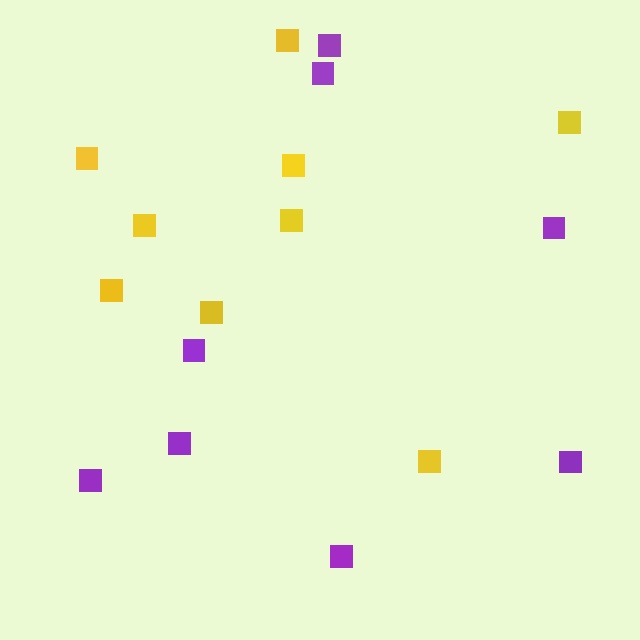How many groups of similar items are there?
There are 2 groups: one group of yellow squares (9) and one group of purple squares (8).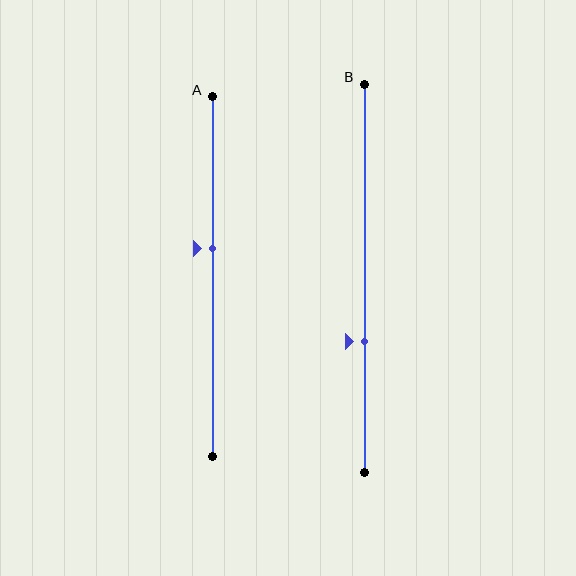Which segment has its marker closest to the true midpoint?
Segment A has its marker closest to the true midpoint.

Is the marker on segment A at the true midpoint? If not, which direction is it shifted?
No, the marker on segment A is shifted upward by about 8% of the segment length.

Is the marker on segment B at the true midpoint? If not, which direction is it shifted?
No, the marker on segment B is shifted downward by about 16% of the segment length.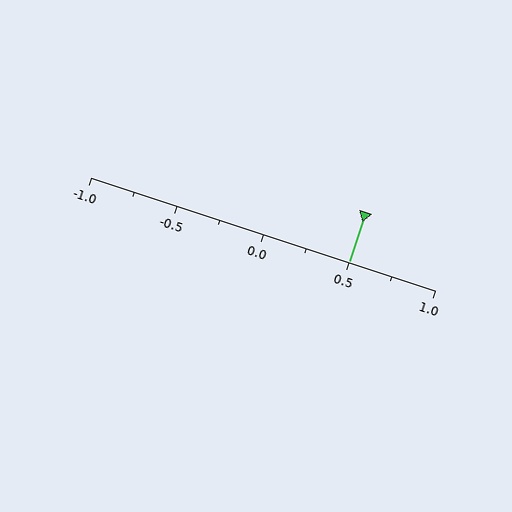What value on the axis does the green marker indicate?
The marker indicates approximately 0.5.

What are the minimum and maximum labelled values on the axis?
The axis runs from -1.0 to 1.0.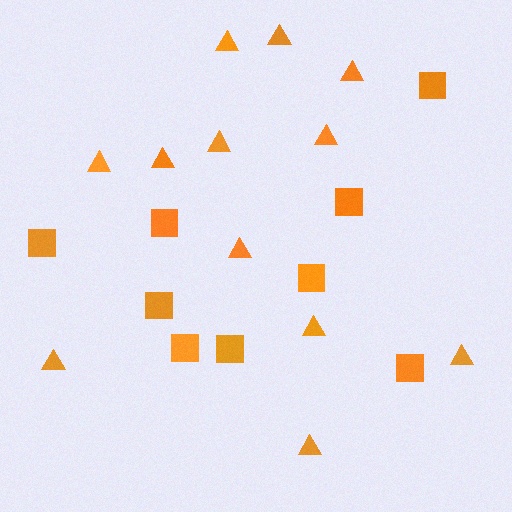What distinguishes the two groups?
There are 2 groups: one group of squares (9) and one group of triangles (12).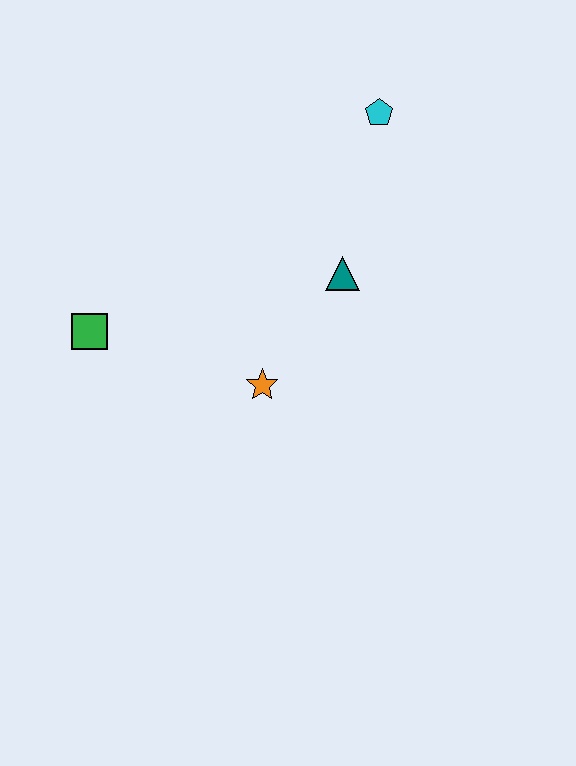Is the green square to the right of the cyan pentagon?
No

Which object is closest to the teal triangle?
The orange star is closest to the teal triangle.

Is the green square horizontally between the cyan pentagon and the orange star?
No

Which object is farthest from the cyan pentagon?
The green square is farthest from the cyan pentagon.